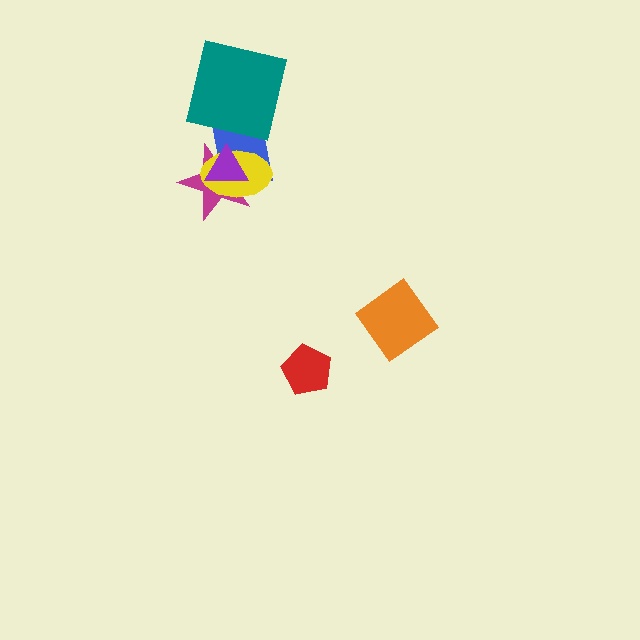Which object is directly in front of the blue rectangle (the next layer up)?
The magenta star is directly in front of the blue rectangle.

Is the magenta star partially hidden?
Yes, it is partially covered by another shape.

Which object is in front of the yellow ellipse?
The purple triangle is in front of the yellow ellipse.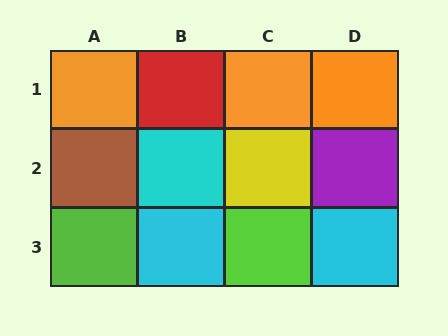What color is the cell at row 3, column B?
Cyan.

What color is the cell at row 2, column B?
Cyan.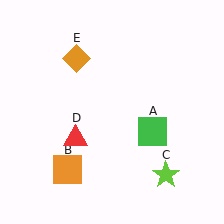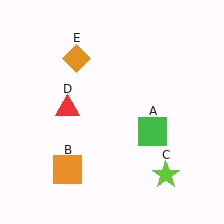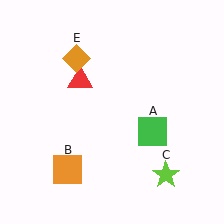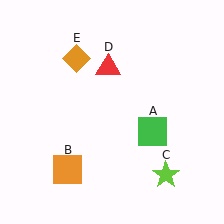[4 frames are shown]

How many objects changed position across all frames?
1 object changed position: red triangle (object D).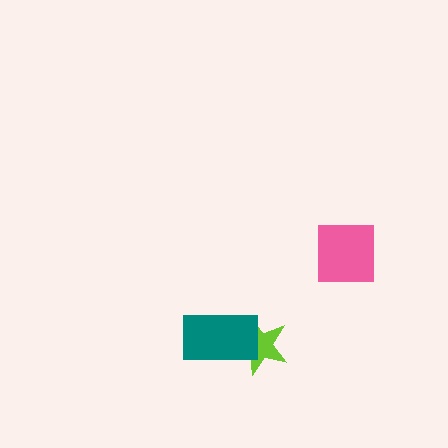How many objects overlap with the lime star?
1 object overlaps with the lime star.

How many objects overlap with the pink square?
0 objects overlap with the pink square.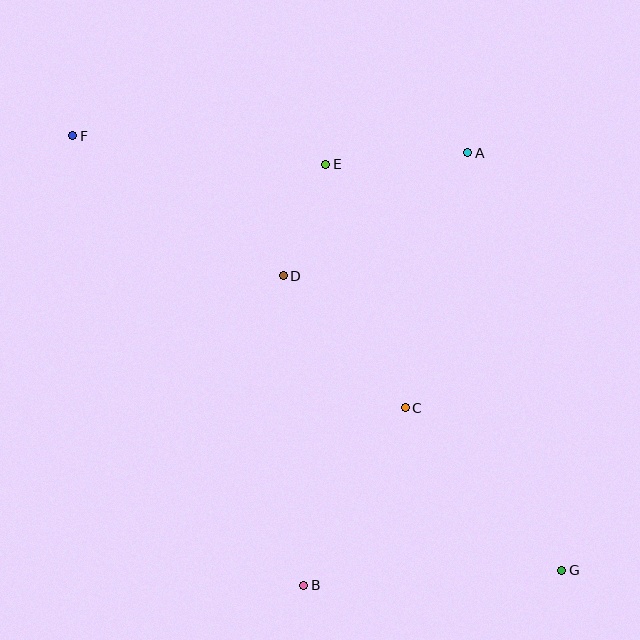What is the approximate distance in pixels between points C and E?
The distance between C and E is approximately 256 pixels.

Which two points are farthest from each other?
Points F and G are farthest from each other.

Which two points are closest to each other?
Points D and E are closest to each other.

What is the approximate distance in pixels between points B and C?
The distance between B and C is approximately 205 pixels.